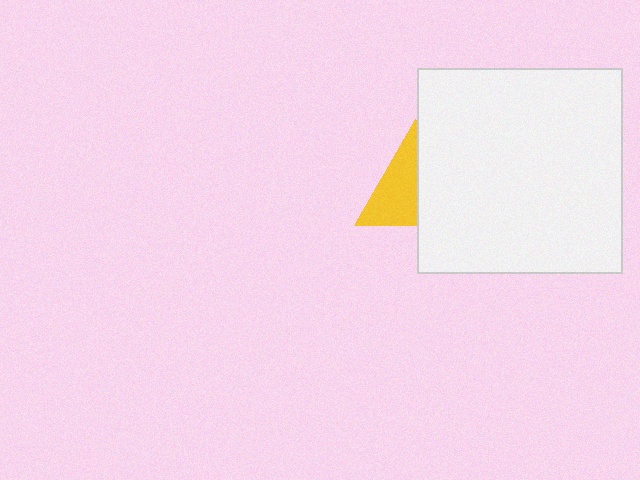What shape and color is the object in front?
The object in front is a white square.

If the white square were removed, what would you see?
You would see the complete yellow triangle.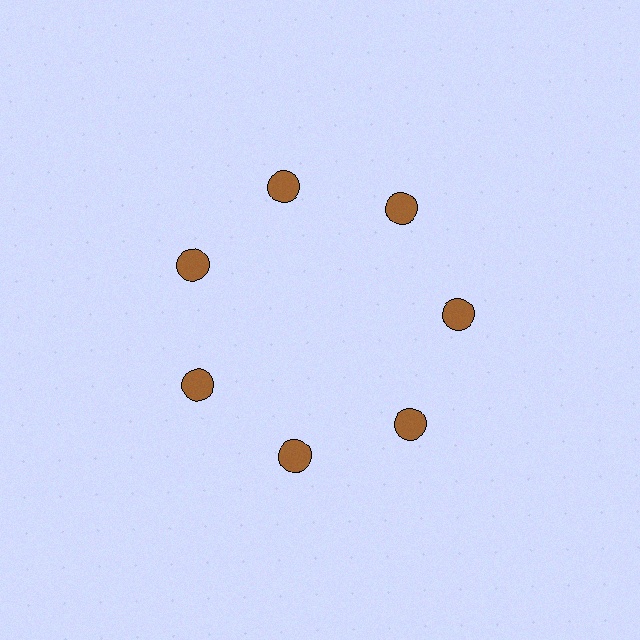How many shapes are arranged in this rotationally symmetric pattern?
There are 7 shapes, arranged in 7 groups of 1.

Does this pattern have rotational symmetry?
Yes, this pattern has 7-fold rotational symmetry. It looks the same after rotating 51 degrees around the center.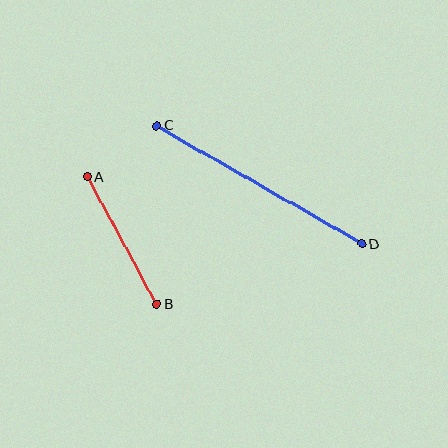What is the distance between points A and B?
The distance is approximately 145 pixels.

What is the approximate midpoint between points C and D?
The midpoint is at approximately (259, 185) pixels.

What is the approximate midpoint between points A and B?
The midpoint is at approximately (122, 241) pixels.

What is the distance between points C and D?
The distance is approximately 237 pixels.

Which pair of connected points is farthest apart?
Points C and D are farthest apart.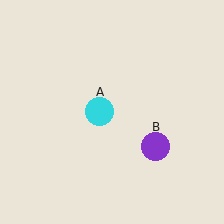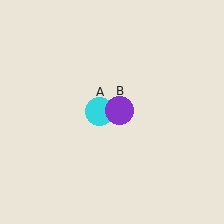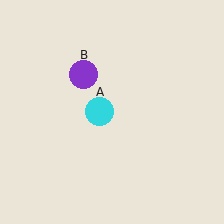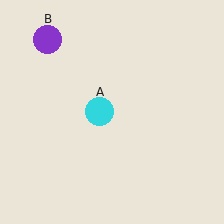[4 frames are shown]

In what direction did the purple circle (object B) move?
The purple circle (object B) moved up and to the left.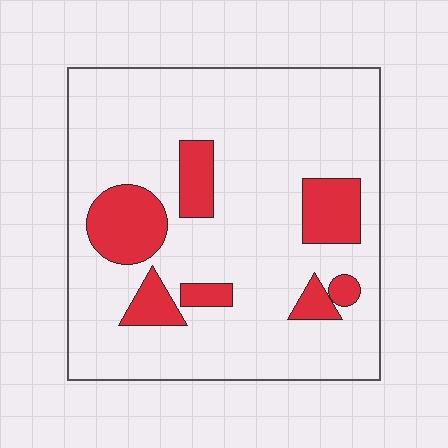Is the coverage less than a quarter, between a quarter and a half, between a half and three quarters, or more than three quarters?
Less than a quarter.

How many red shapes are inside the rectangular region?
7.